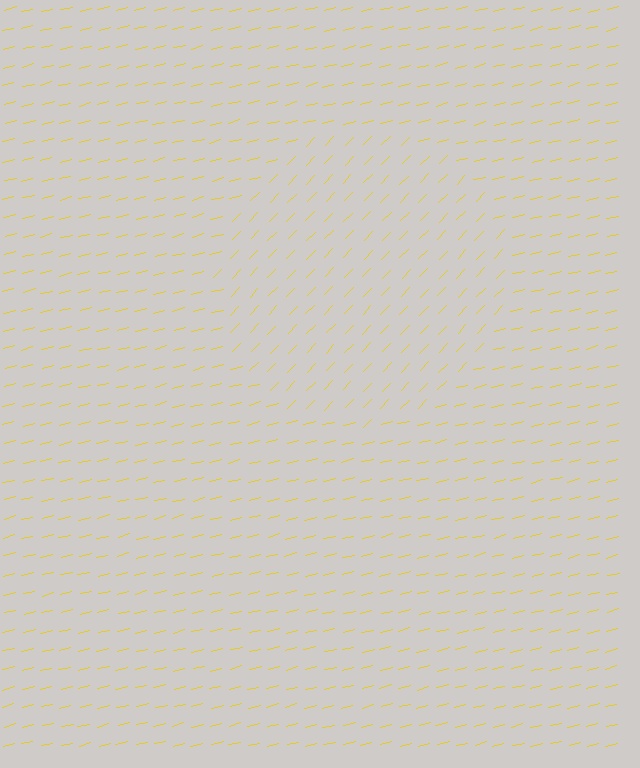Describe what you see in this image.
The image is filled with small yellow line segments. A circle region in the image has lines oriented differently from the surrounding lines, creating a visible texture boundary.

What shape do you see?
I see a circle.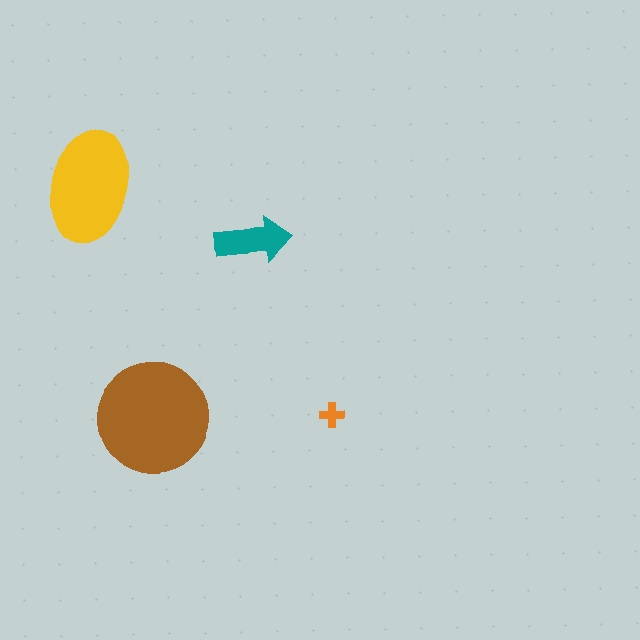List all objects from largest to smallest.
The brown circle, the yellow ellipse, the teal arrow, the orange cross.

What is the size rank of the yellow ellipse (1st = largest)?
2nd.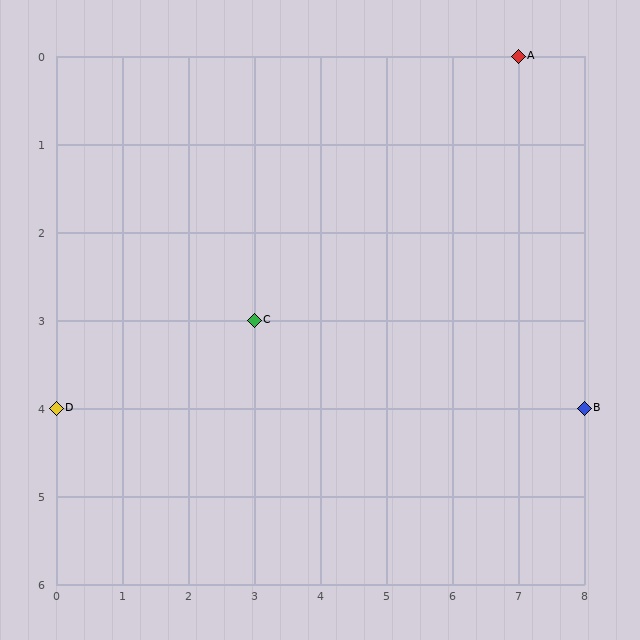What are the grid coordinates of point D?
Point D is at grid coordinates (0, 4).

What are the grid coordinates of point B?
Point B is at grid coordinates (8, 4).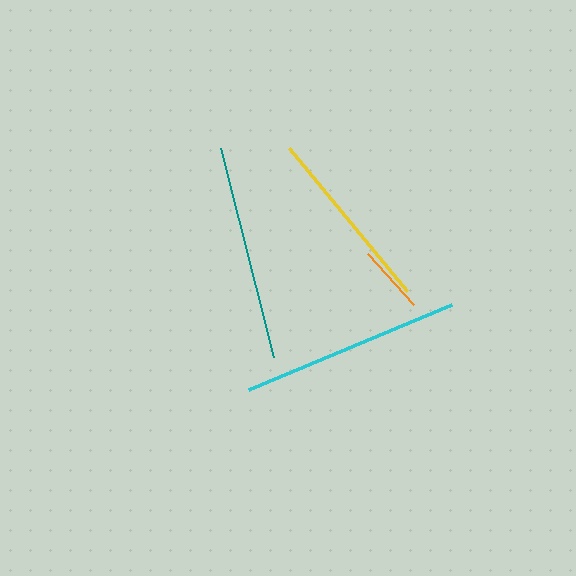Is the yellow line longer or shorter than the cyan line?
The cyan line is longer than the yellow line.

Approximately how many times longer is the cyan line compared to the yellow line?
The cyan line is approximately 1.2 times the length of the yellow line.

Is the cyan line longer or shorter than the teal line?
The cyan line is longer than the teal line.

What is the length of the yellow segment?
The yellow segment is approximately 185 pixels long.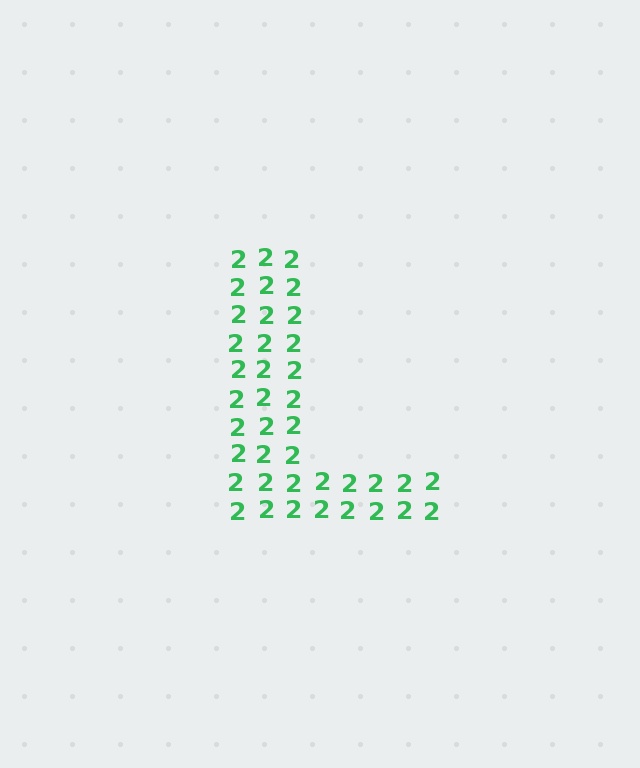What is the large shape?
The large shape is the letter L.